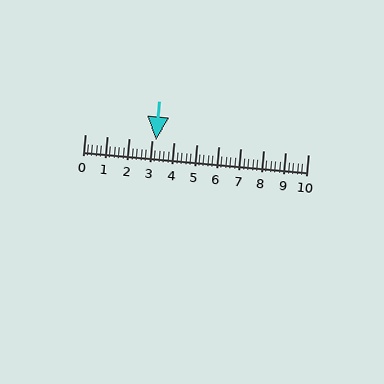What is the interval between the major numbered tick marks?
The major tick marks are spaced 1 units apart.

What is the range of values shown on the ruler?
The ruler shows values from 0 to 10.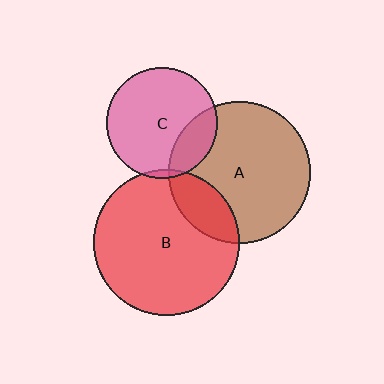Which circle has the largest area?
Circle B (red).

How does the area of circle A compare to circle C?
Approximately 1.6 times.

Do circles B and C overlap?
Yes.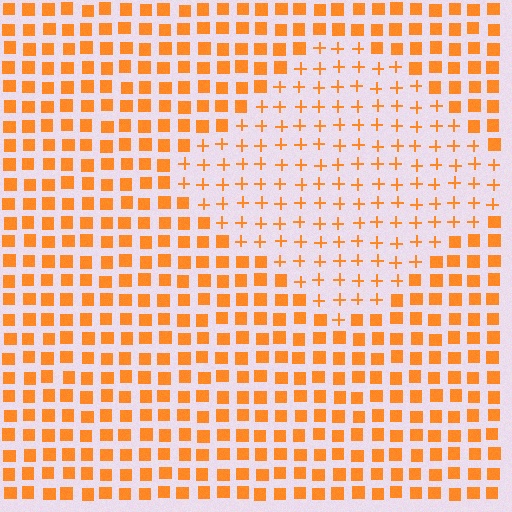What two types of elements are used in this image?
The image uses plus signs inside the diamond region and squares outside it.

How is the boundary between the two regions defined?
The boundary is defined by a change in element shape: plus signs inside vs. squares outside. All elements share the same color and spacing.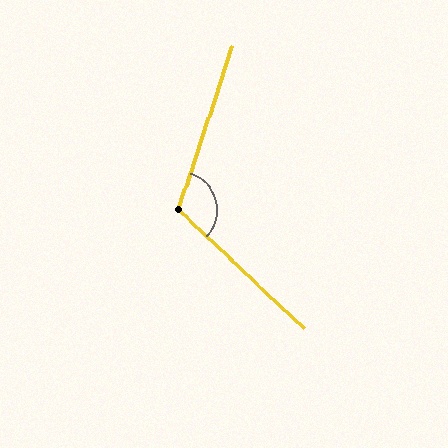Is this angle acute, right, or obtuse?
It is obtuse.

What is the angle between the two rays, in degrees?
Approximately 115 degrees.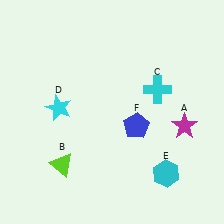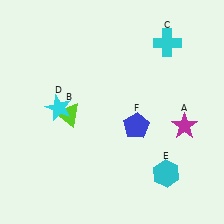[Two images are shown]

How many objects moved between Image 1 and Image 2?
2 objects moved between the two images.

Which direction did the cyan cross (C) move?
The cyan cross (C) moved up.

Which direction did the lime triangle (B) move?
The lime triangle (B) moved up.